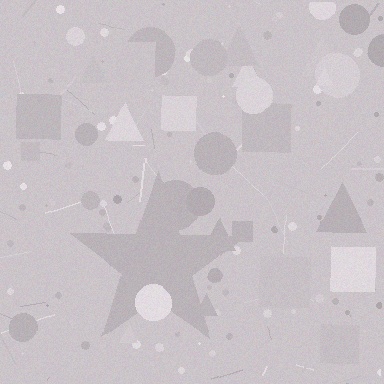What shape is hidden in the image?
A star is hidden in the image.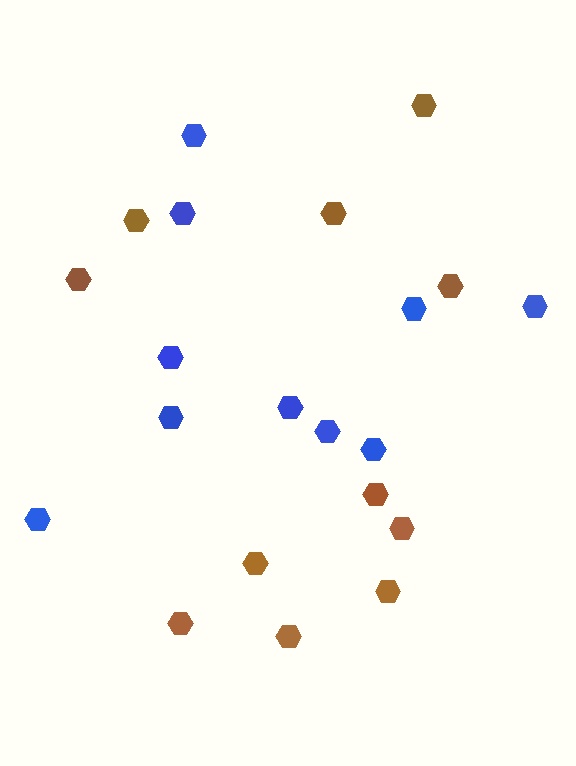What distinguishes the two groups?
There are 2 groups: one group of blue hexagons (10) and one group of brown hexagons (11).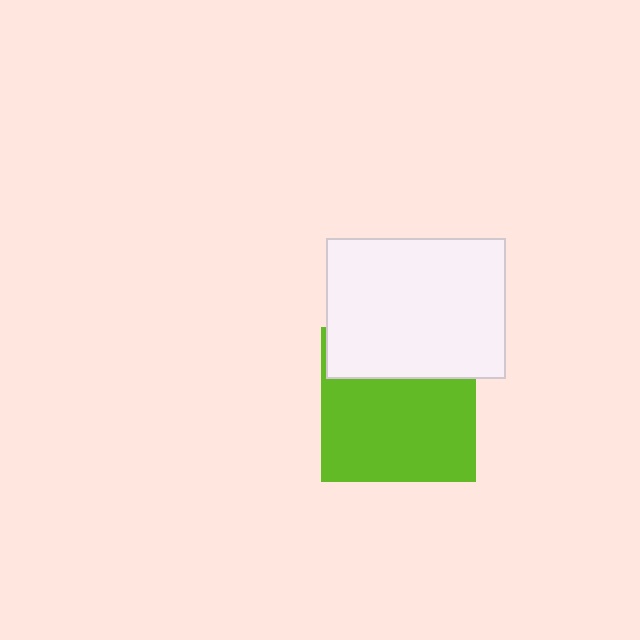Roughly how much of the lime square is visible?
Most of it is visible (roughly 67%).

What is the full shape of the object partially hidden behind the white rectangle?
The partially hidden object is a lime square.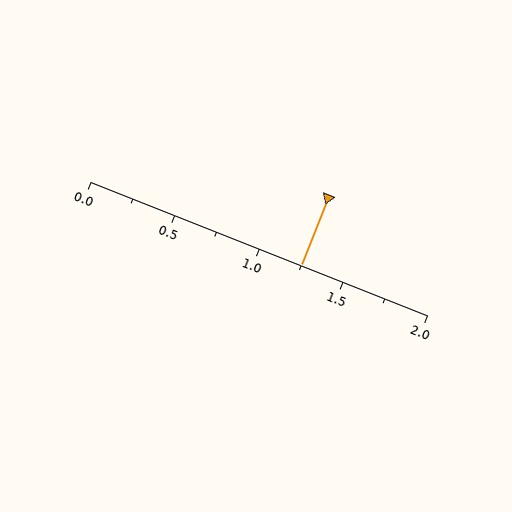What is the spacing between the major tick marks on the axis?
The major ticks are spaced 0.5 apart.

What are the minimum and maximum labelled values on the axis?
The axis runs from 0.0 to 2.0.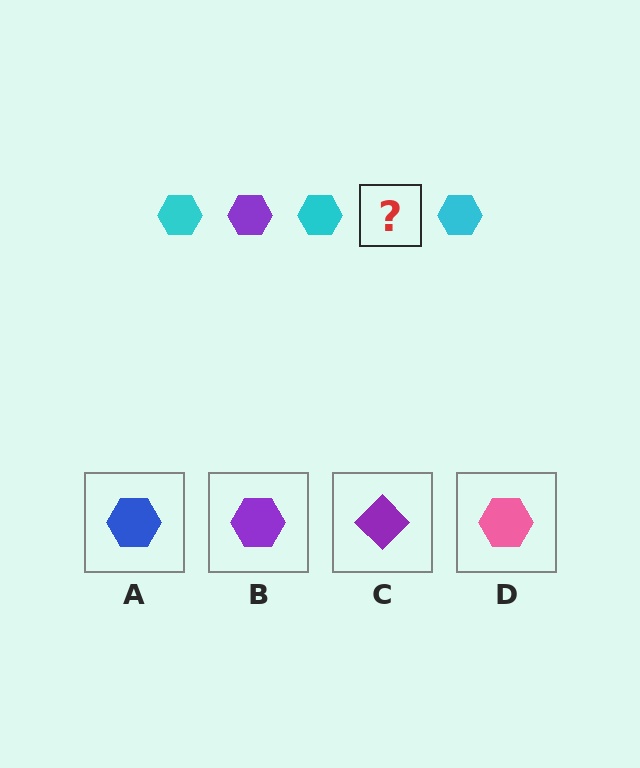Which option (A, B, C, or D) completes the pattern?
B.